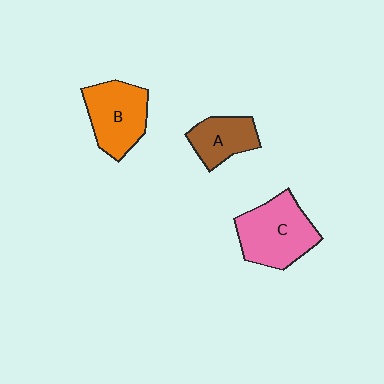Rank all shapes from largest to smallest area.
From largest to smallest: C (pink), B (orange), A (brown).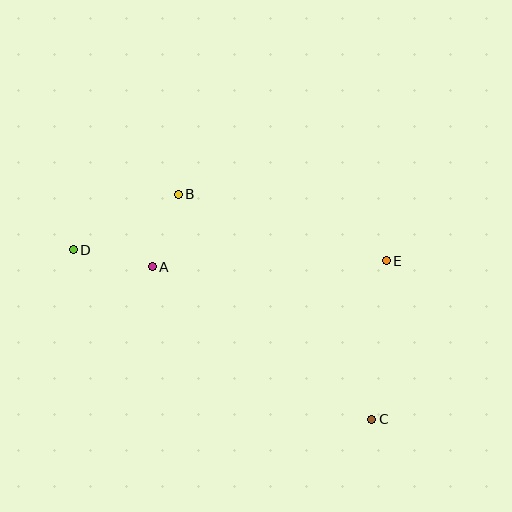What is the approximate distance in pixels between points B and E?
The distance between B and E is approximately 219 pixels.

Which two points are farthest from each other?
Points C and D are farthest from each other.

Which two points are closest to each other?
Points A and B are closest to each other.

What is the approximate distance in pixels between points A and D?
The distance between A and D is approximately 81 pixels.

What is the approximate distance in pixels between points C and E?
The distance between C and E is approximately 159 pixels.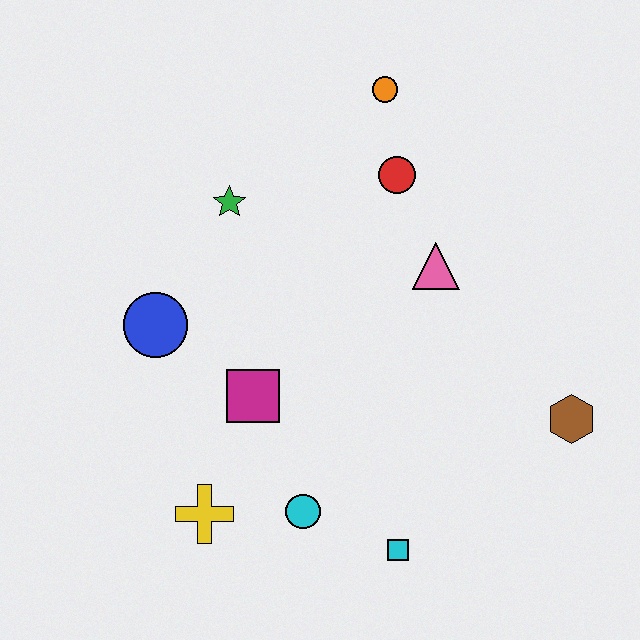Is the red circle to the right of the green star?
Yes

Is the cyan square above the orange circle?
No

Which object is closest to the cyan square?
The cyan circle is closest to the cyan square.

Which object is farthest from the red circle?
The yellow cross is farthest from the red circle.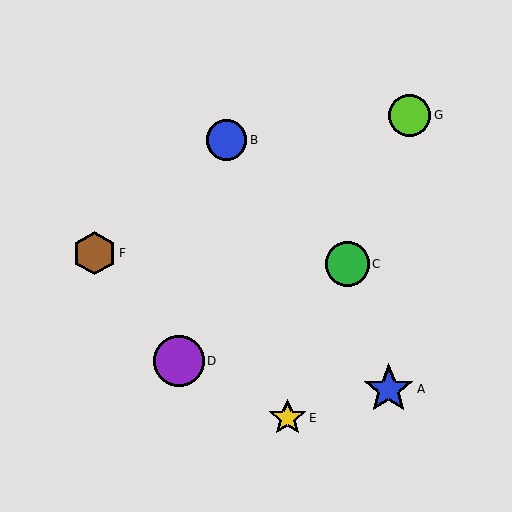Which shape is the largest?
The blue star (labeled A) is the largest.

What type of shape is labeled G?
Shape G is a lime circle.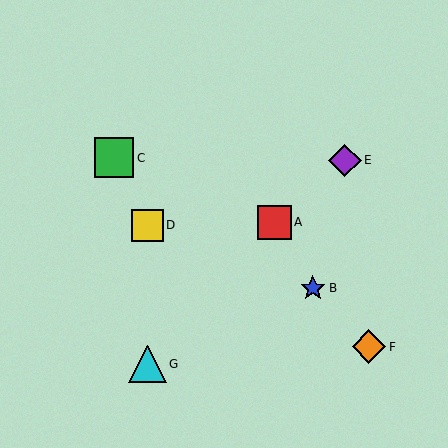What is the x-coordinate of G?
Object G is at x≈147.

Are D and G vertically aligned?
Yes, both are at x≈147.